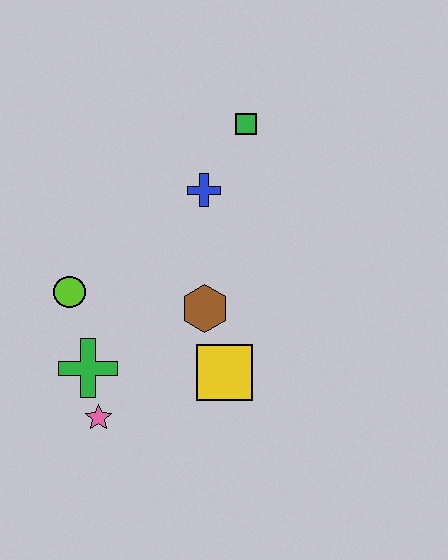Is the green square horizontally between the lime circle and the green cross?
No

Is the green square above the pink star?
Yes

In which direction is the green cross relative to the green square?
The green cross is below the green square.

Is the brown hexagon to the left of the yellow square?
Yes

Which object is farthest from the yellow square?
The green square is farthest from the yellow square.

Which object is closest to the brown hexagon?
The yellow square is closest to the brown hexagon.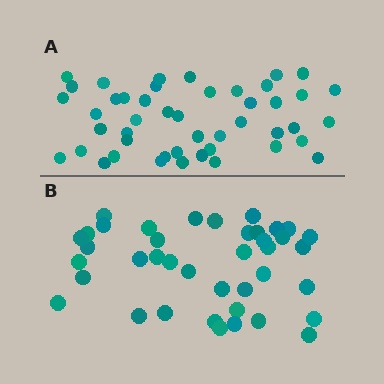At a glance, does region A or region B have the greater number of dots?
Region A (the top region) has more dots.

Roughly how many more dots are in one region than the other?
Region A has about 6 more dots than region B.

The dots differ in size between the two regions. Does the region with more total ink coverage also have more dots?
No. Region B has more total ink coverage because its dots are larger, but region A actually contains more individual dots. Total area can be misleading — the number of items is what matters here.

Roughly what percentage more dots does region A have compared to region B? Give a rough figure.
About 15% more.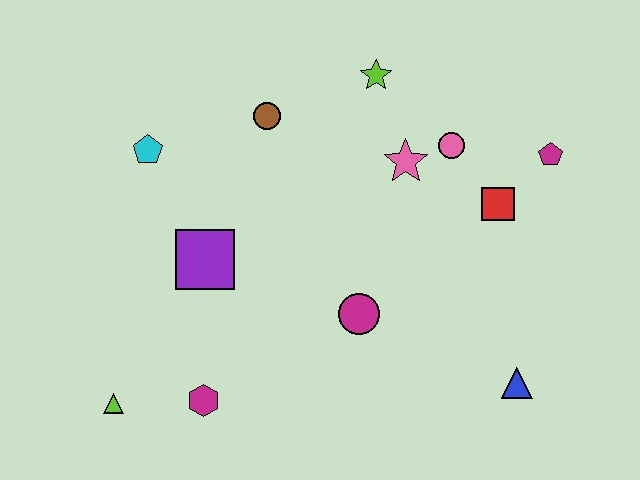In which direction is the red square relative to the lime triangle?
The red square is to the right of the lime triangle.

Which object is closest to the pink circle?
The pink star is closest to the pink circle.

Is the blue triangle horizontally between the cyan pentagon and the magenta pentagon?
Yes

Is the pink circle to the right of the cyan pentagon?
Yes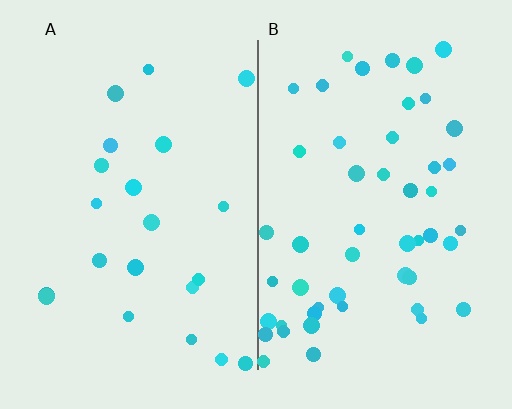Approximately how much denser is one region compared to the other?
Approximately 2.3× — region B over region A.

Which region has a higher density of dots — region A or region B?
B (the right).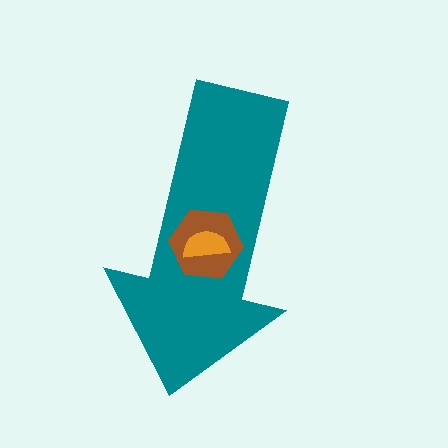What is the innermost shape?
The orange semicircle.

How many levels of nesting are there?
3.